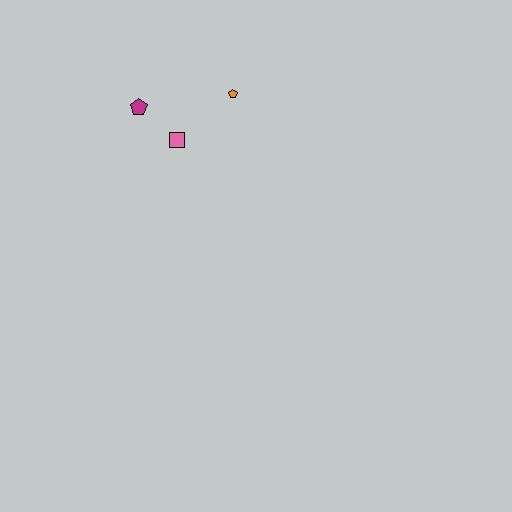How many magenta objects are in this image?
There is 1 magenta object.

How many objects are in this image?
There are 3 objects.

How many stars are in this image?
There are no stars.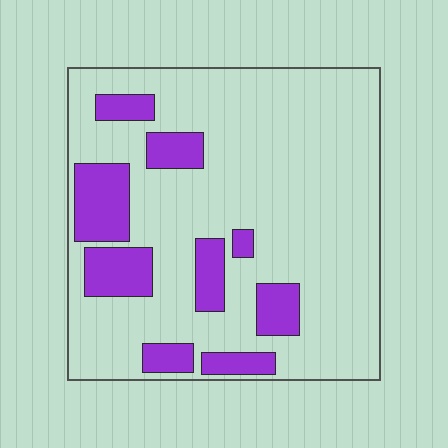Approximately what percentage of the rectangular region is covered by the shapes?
Approximately 20%.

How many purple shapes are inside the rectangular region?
9.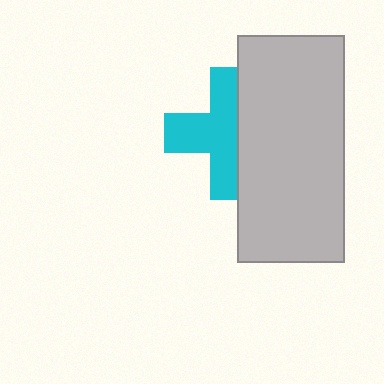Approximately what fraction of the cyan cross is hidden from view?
Roughly 38% of the cyan cross is hidden behind the light gray rectangle.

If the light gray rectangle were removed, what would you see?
You would see the complete cyan cross.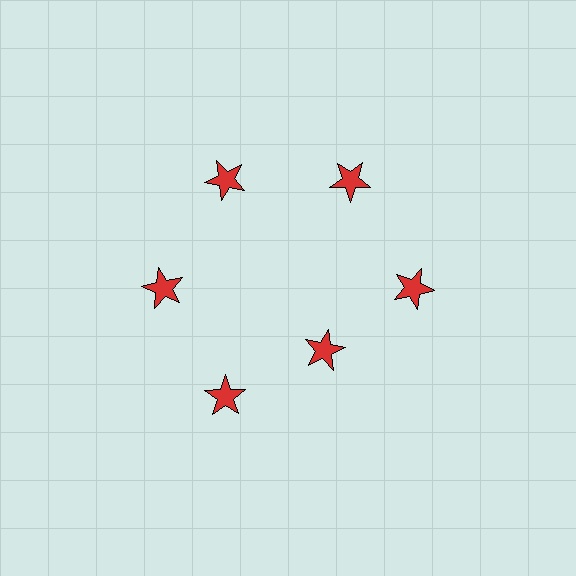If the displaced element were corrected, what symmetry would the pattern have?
It would have 6-fold rotational symmetry — the pattern would map onto itself every 60 degrees.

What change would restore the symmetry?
The symmetry would be restored by moving it outward, back onto the ring so that all 6 stars sit at equal angles and equal distance from the center.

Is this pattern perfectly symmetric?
No. The 6 red stars are arranged in a ring, but one element near the 5 o'clock position is pulled inward toward the center, breaking the 6-fold rotational symmetry.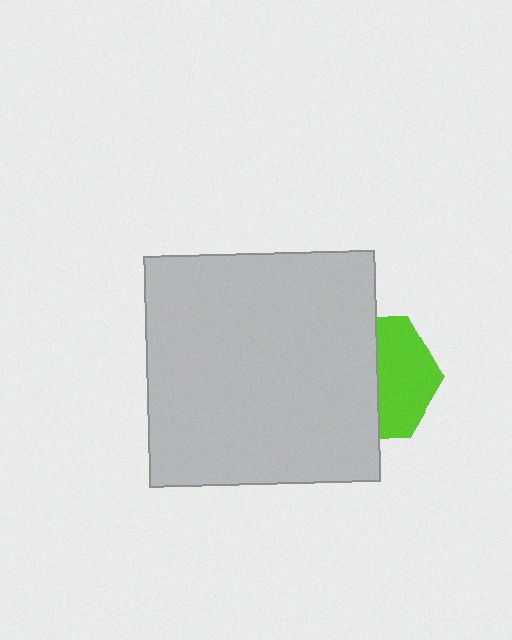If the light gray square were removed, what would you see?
You would see the complete lime hexagon.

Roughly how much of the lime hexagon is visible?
About half of it is visible (roughly 45%).